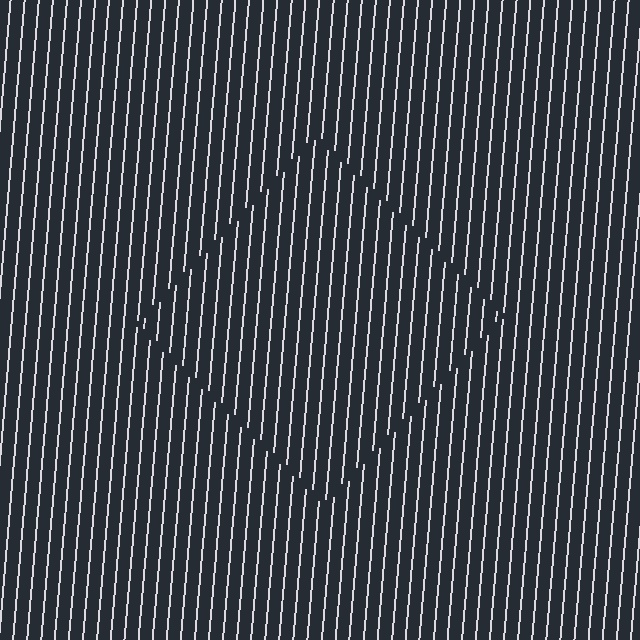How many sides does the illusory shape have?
4 sides — the line-ends trace a square.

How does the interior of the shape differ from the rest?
The interior of the shape contains the same grating, shifted by half a period — the contour is defined by the phase discontinuity where line-ends from the inner and outer gratings abut.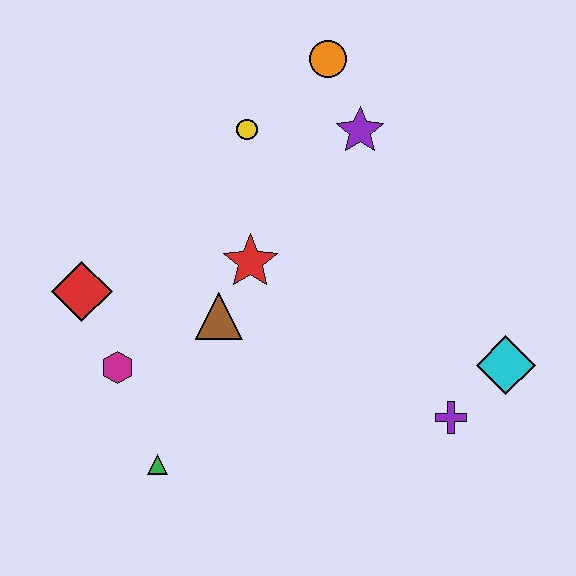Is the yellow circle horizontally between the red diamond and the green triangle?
No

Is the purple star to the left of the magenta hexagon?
No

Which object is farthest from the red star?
The cyan diamond is farthest from the red star.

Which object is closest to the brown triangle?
The red star is closest to the brown triangle.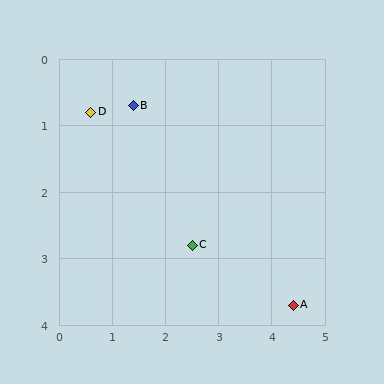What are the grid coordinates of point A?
Point A is at approximately (4.4, 3.7).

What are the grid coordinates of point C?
Point C is at approximately (2.5, 2.8).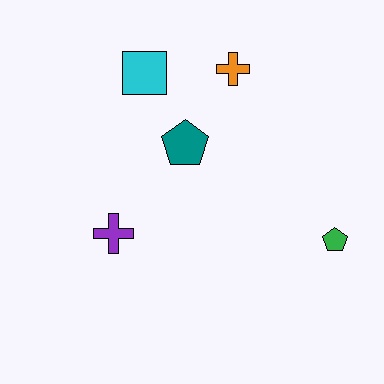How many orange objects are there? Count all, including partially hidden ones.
There is 1 orange object.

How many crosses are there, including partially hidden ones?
There are 2 crosses.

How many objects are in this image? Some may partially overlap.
There are 5 objects.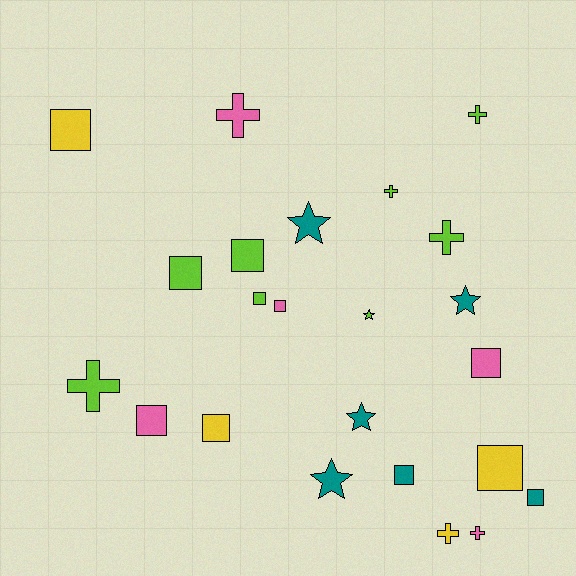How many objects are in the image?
There are 23 objects.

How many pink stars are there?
There are no pink stars.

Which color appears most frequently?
Lime, with 8 objects.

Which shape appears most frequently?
Square, with 11 objects.